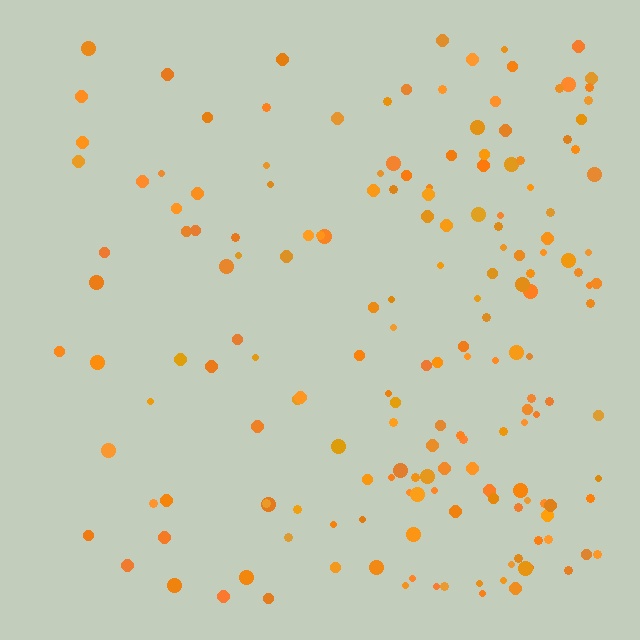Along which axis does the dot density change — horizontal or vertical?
Horizontal.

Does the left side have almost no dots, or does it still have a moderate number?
Still a moderate number, just noticeably fewer than the right.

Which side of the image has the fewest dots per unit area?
The left.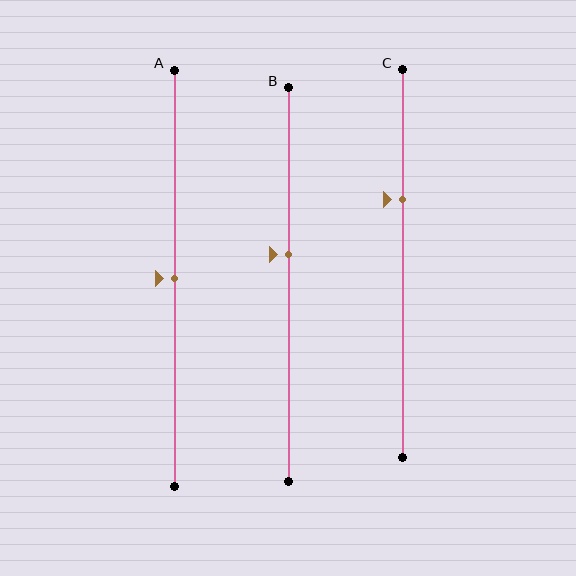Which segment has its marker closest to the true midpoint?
Segment A has its marker closest to the true midpoint.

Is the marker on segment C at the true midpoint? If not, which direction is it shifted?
No, the marker on segment C is shifted upward by about 17% of the segment length.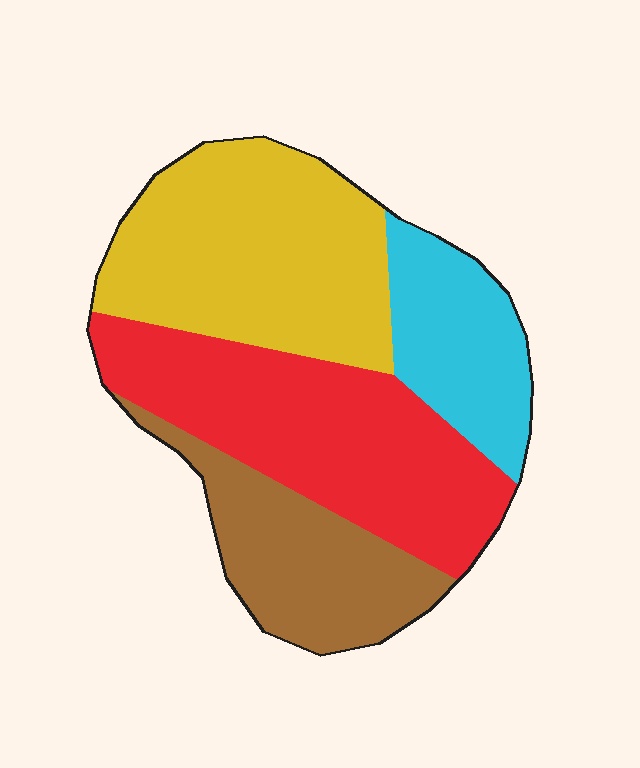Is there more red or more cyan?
Red.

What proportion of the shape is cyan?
Cyan covers 16% of the shape.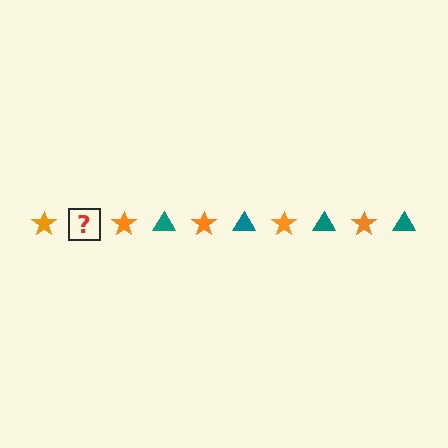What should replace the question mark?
The question mark should be replaced with a teal triangle.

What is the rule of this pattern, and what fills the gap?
The rule is that the pattern alternates between orange star and teal triangle. The gap should be filled with a teal triangle.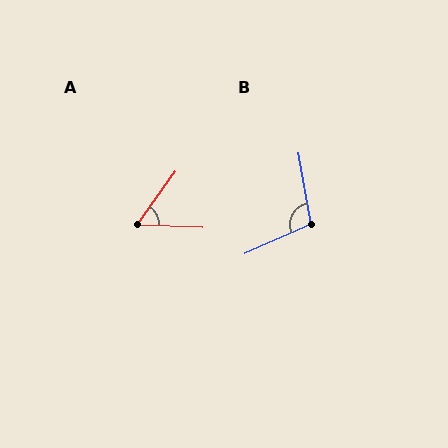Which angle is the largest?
B, at approximately 104 degrees.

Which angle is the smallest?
A, at approximately 56 degrees.